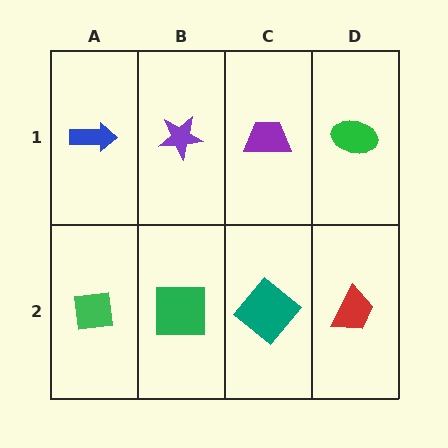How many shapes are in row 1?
4 shapes.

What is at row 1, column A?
A blue arrow.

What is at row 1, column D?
A green ellipse.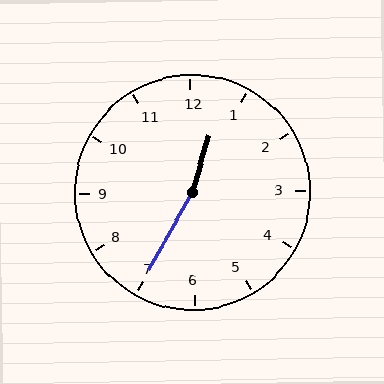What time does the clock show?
12:35.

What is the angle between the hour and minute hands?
Approximately 168 degrees.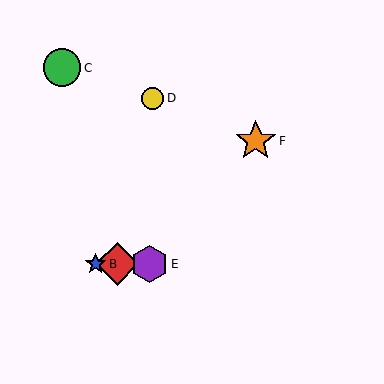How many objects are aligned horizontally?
3 objects (A, B, E) are aligned horizontally.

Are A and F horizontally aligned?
No, A is at y≈264 and F is at y≈141.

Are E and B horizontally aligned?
Yes, both are at y≈264.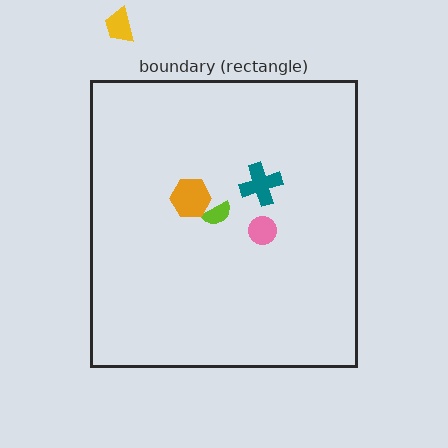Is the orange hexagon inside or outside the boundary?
Inside.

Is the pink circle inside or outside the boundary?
Inside.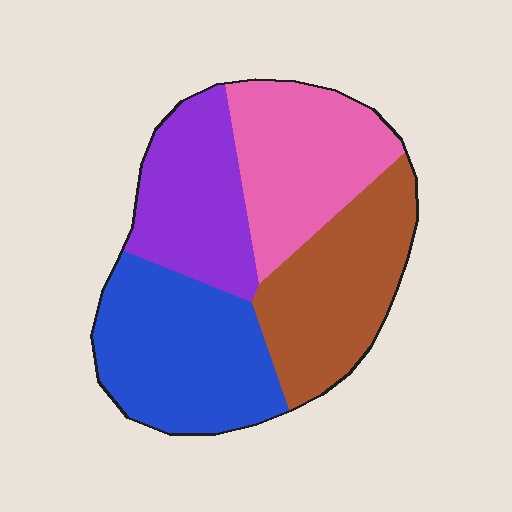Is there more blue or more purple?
Blue.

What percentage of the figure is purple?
Purple covers about 20% of the figure.